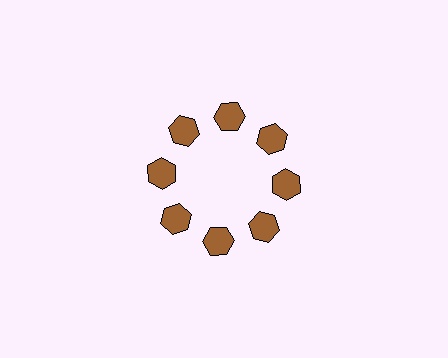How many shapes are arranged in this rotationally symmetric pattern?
There are 8 shapes, arranged in 8 groups of 1.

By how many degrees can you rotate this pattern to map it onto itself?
The pattern maps onto itself every 45 degrees of rotation.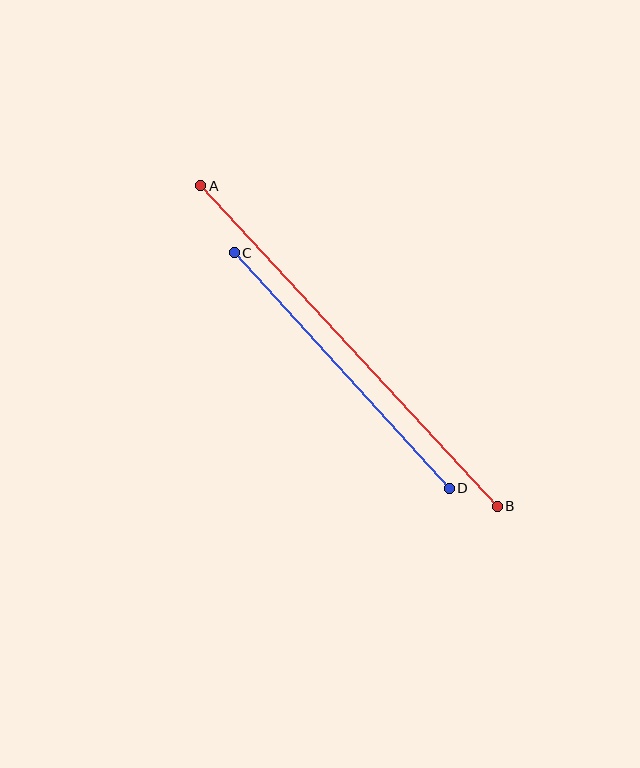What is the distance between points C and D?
The distance is approximately 319 pixels.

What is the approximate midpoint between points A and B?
The midpoint is at approximately (349, 346) pixels.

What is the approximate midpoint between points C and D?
The midpoint is at approximately (342, 370) pixels.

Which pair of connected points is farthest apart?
Points A and B are farthest apart.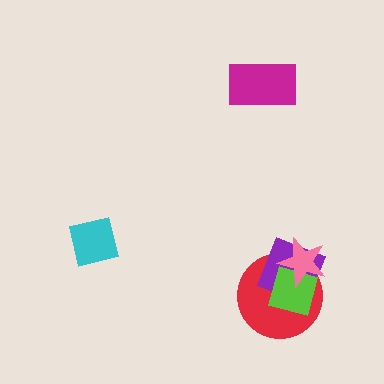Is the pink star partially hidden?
No, no other shape covers it.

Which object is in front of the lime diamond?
The pink star is in front of the lime diamond.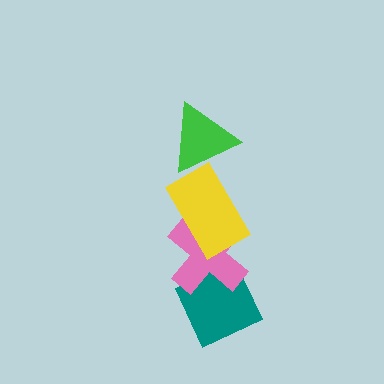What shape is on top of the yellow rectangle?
The green triangle is on top of the yellow rectangle.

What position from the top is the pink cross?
The pink cross is 3rd from the top.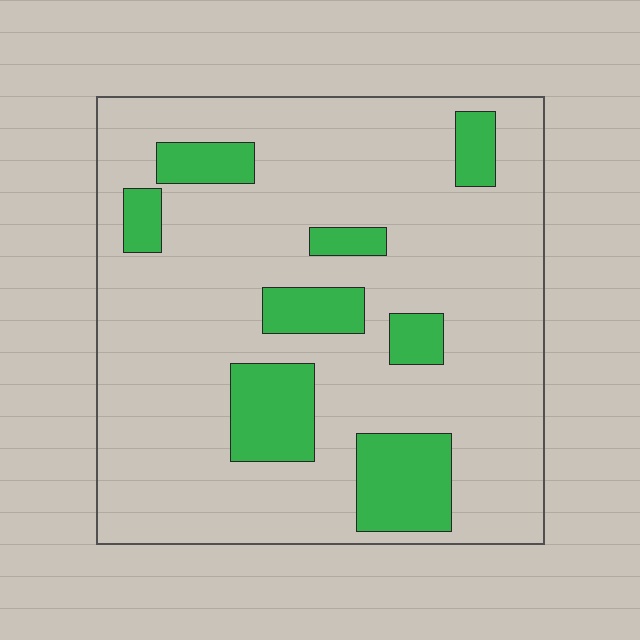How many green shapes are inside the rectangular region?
8.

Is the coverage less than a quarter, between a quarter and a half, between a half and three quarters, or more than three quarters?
Less than a quarter.